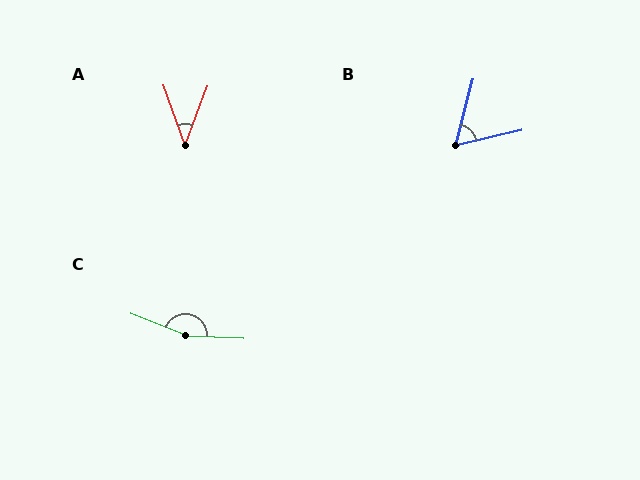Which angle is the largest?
C, at approximately 161 degrees.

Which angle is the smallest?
A, at approximately 40 degrees.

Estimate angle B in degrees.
Approximately 62 degrees.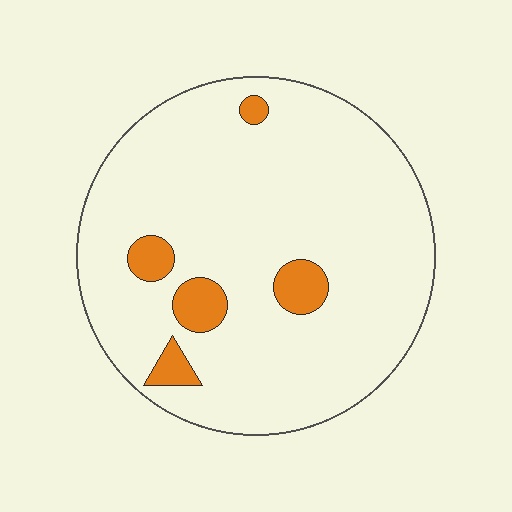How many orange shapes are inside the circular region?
5.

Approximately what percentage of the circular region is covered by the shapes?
Approximately 10%.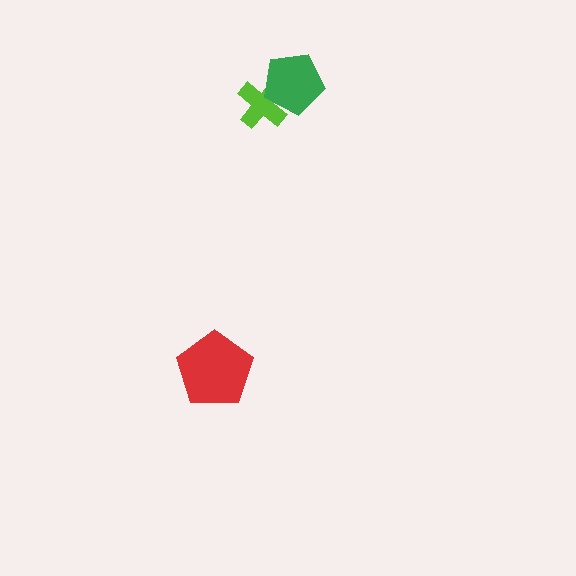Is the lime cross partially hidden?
Yes, it is partially covered by another shape.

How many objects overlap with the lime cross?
1 object overlaps with the lime cross.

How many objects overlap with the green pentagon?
1 object overlaps with the green pentagon.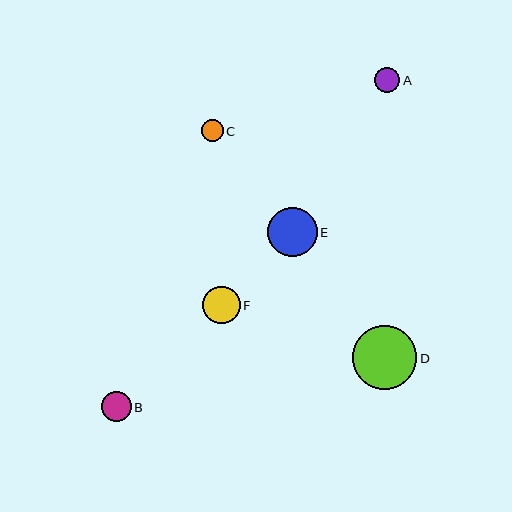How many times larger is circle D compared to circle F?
Circle D is approximately 1.7 times the size of circle F.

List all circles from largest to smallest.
From largest to smallest: D, E, F, B, A, C.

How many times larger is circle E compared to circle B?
Circle E is approximately 1.7 times the size of circle B.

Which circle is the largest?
Circle D is the largest with a size of approximately 65 pixels.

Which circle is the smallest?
Circle C is the smallest with a size of approximately 22 pixels.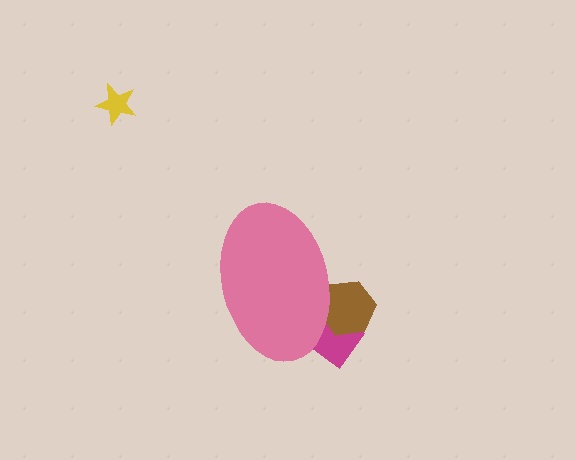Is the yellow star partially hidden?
No, the yellow star is fully visible.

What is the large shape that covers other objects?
A pink ellipse.